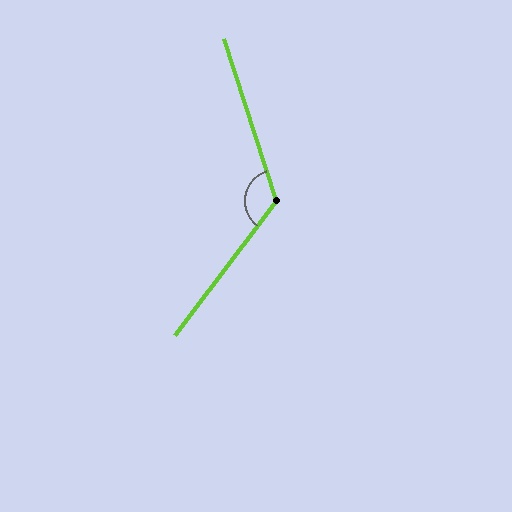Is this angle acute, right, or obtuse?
It is obtuse.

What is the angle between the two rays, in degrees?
Approximately 125 degrees.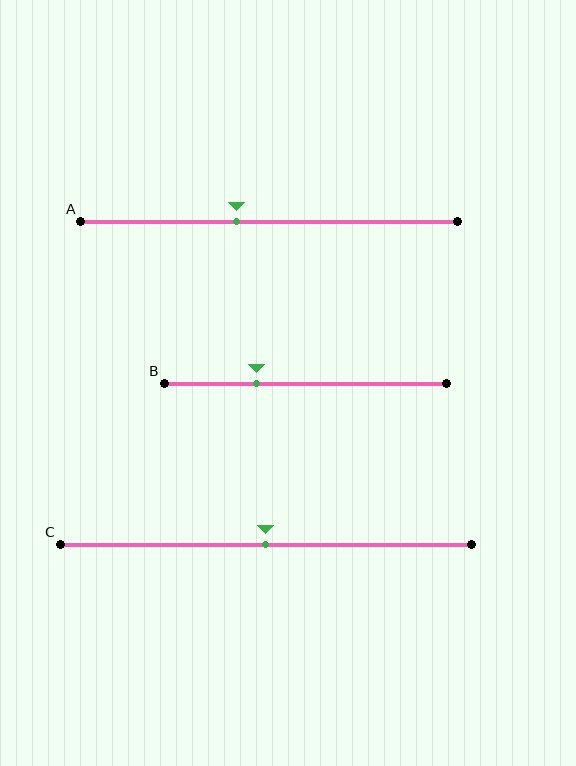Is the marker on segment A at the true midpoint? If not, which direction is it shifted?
No, the marker on segment A is shifted to the left by about 9% of the segment length.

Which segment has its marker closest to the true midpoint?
Segment C has its marker closest to the true midpoint.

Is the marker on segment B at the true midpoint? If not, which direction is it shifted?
No, the marker on segment B is shifted to the left by about 17% of the segment length.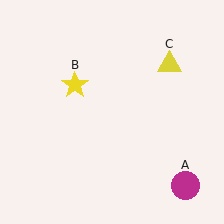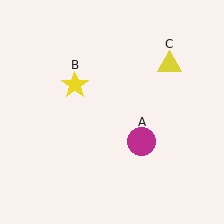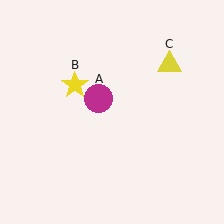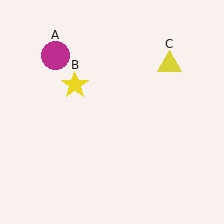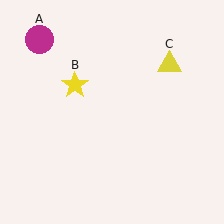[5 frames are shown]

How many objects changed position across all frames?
1 object changed position: magenta circle (object A).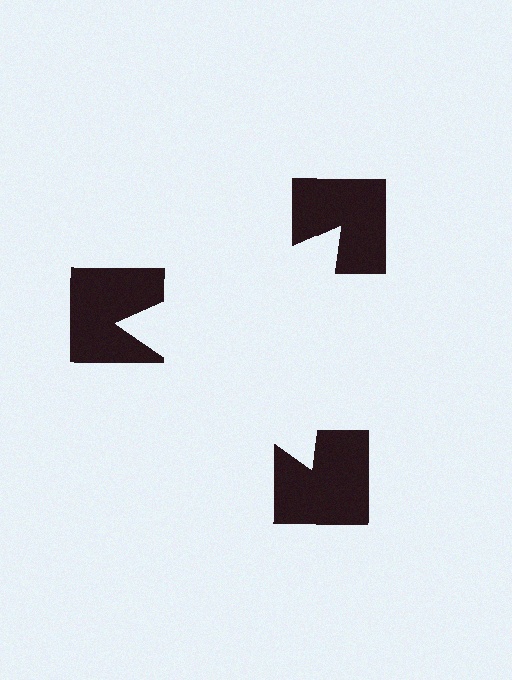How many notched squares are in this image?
There are 3 — one at each vertex of the illusory triangle.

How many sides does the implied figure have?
3 sides.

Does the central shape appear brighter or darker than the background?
It typically appears slightly brighter than the background, even though no actual brightness change is drawn.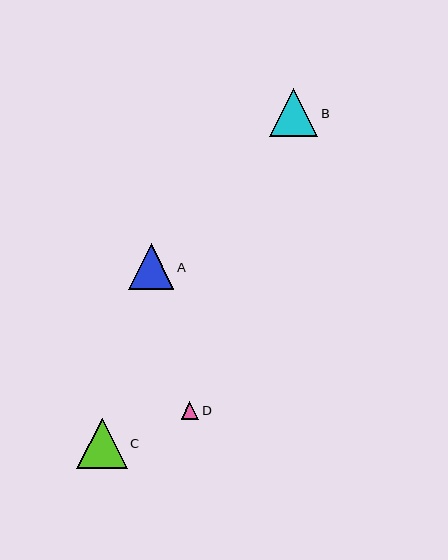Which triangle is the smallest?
Triangle D is the smallest with a size of approximately 18 pixels.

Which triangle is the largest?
Triangle C is the largest with a size of approximately 50 pixels.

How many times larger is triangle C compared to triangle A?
Triangle C is approximately 1.1 times the size of triangle A.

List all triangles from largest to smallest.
From largest to smallest: C, B, A, D.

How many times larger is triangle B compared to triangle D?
Triangle B is approximately 2.7 times the size of triangle D.